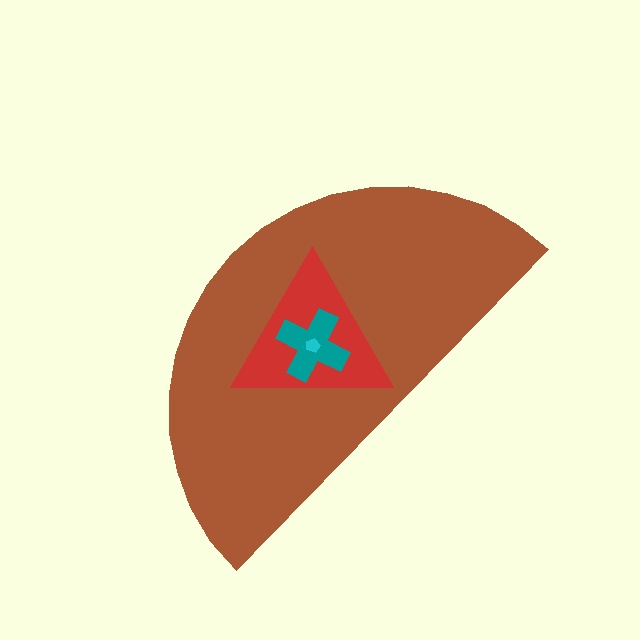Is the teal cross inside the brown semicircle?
Yes.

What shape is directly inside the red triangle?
The teal cross.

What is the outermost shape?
The brown semicircle.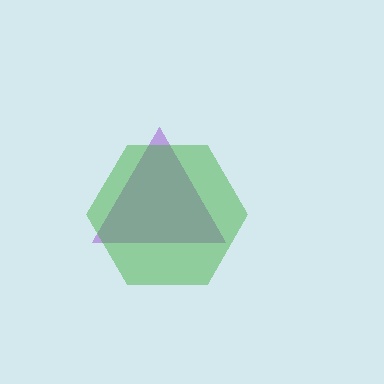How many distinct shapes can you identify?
There are 2 distinct shapes: a purple triangle, a green hexagon.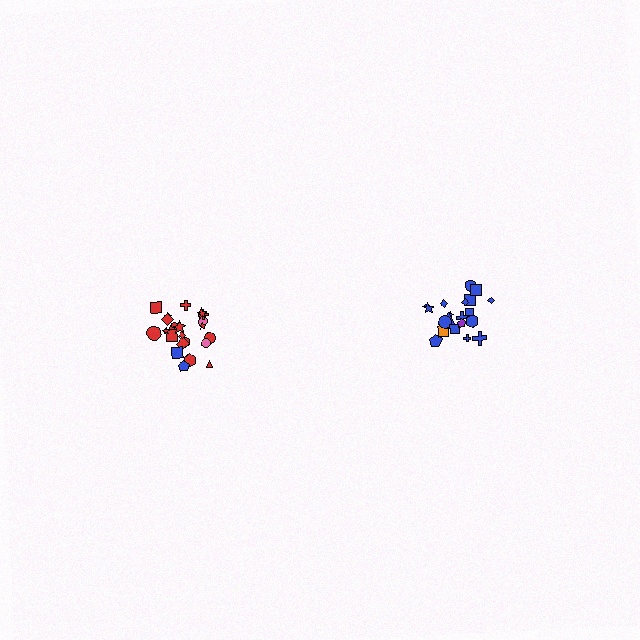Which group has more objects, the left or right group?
The left group.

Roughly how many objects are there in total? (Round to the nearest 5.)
Roughly 45 objects in total.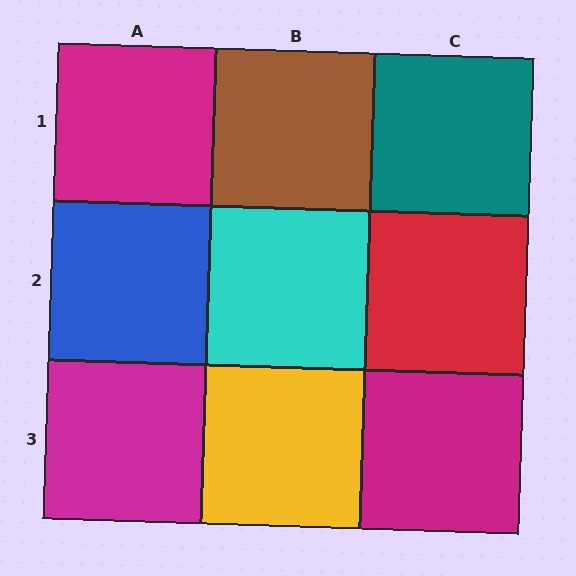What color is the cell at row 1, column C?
Teal.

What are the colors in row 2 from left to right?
Blue, cyan, red.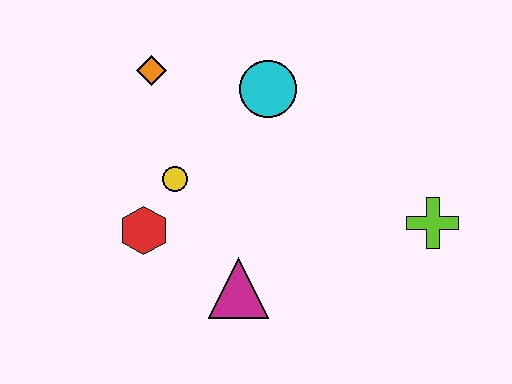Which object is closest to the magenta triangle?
The red hexagon is closest to the magenta triangle.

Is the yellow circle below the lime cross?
No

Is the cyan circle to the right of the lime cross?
No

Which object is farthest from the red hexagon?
The lime cross is farthest from the red hexagon.